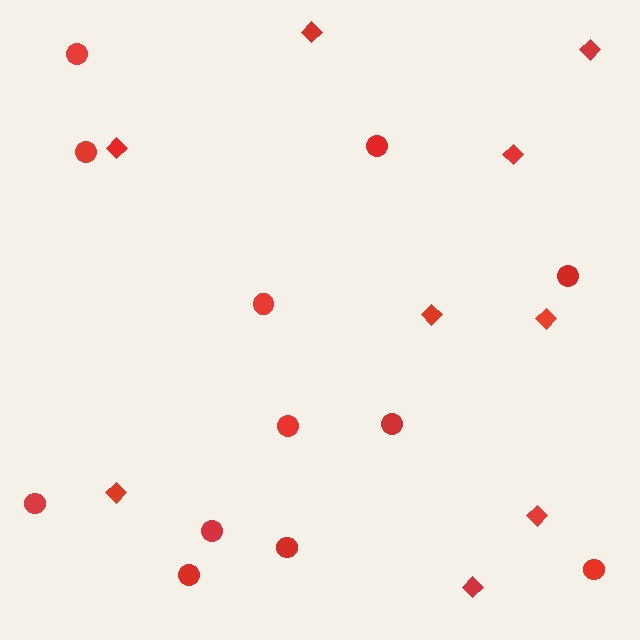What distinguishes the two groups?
There are 2 groups: one group of circles (12) and one group of diamonds (9).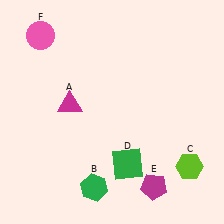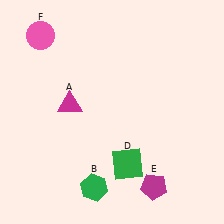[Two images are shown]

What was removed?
The lime hexagon (C) was removed in Image 2.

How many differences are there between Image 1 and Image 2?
There is 1 difference between the two images.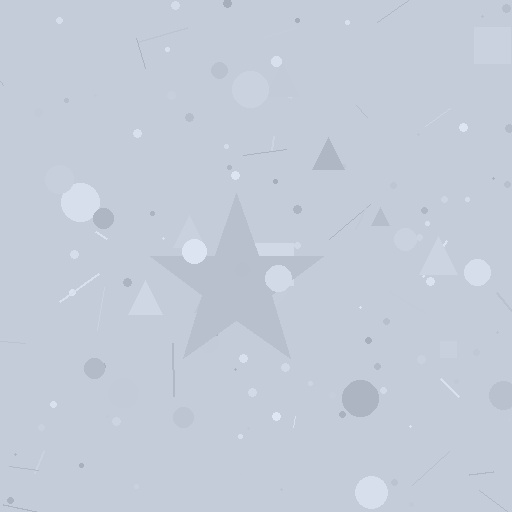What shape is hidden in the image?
A star is hidden in the image.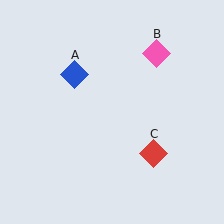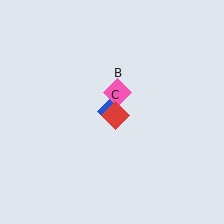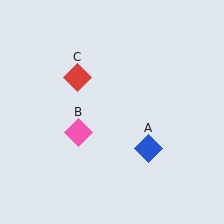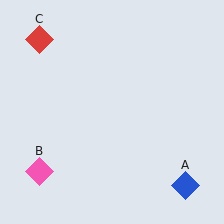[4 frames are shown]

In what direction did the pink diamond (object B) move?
The pink diamond (object B) moved down and to the left.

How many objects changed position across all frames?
3 objects changed position: blue diamond (object A), pink diamond (object B), red diamond (object C).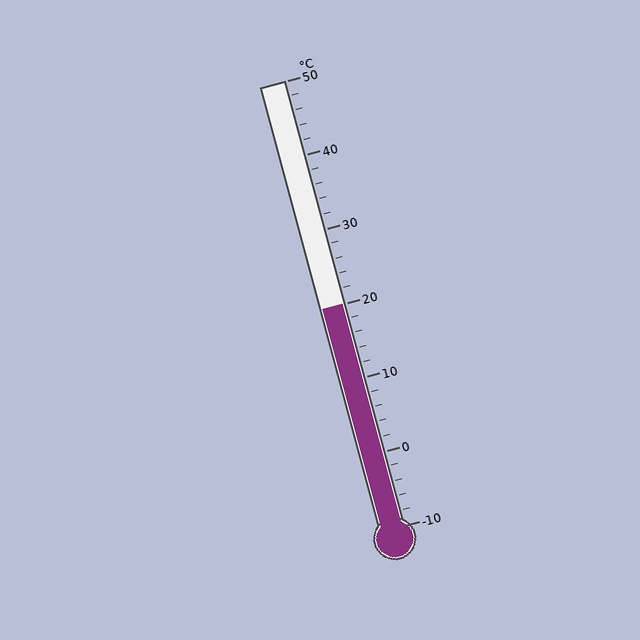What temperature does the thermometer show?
The thermometer shows approximately 20°C.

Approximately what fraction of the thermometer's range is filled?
The thermometer is filled to approximately 50% of its range.